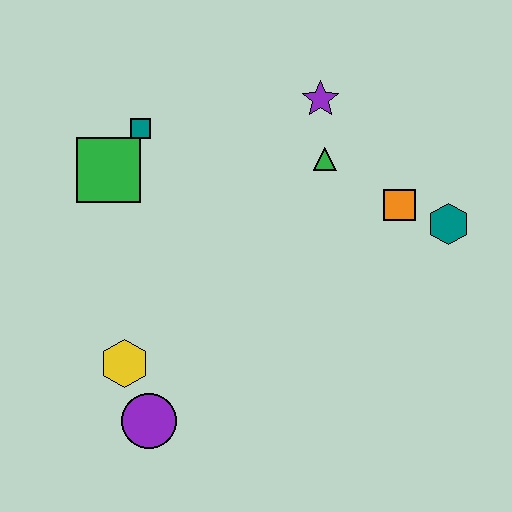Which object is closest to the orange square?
The teal hexagon is closest to the orange square.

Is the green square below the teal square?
Yes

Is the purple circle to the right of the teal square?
Yes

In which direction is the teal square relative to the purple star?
The teal square is to the left of the purple star.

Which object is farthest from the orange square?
The purple circle is farthest from the orange square.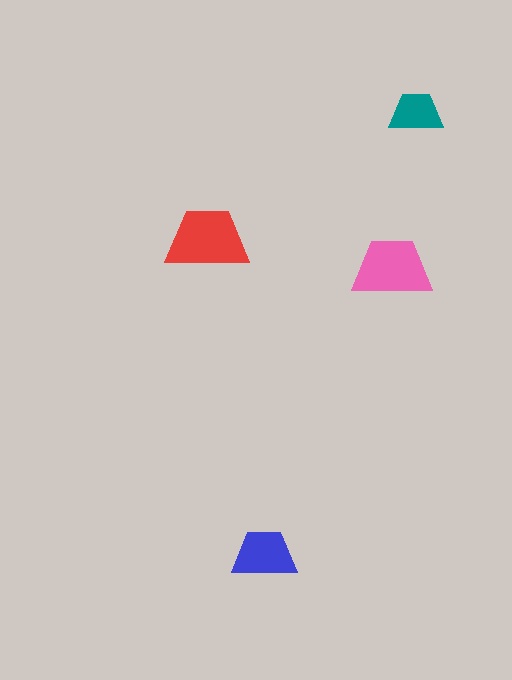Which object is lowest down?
The blue trapezoid is bottommost.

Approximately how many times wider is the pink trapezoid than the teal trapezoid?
About 1.5 times wider.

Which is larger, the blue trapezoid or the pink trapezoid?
The pink one.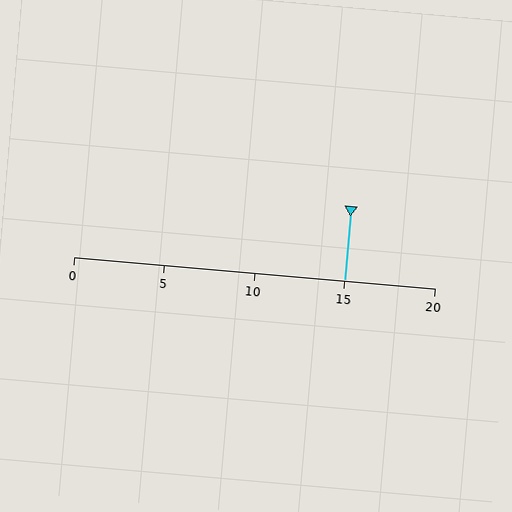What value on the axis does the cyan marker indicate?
The marker indicates approximately 15.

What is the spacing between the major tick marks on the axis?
The major ticks are spaced 5 apart.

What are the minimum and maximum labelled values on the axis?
The axis runs from 0 to 20.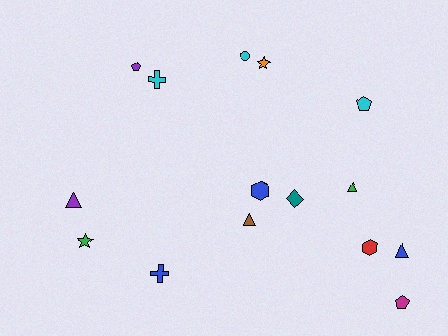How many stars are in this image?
There are 2 stars.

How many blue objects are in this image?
There are 3 blue objects.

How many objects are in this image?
There are 15 objects.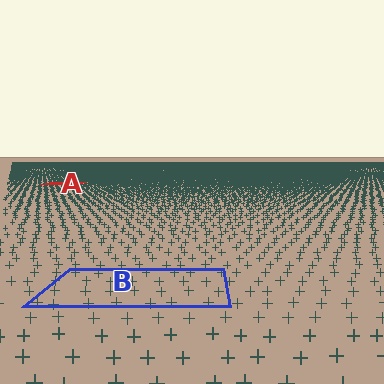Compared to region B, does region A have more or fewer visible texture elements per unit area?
Region A has more texture elements per unit area — they are packed more densely because it is farther away.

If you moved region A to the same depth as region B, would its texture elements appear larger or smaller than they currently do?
They would appear larger. At a closer depth, the same texture elements are projected at a bigger on-screen size.